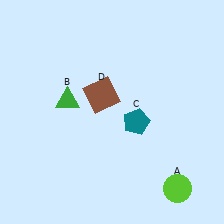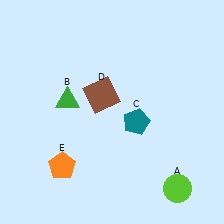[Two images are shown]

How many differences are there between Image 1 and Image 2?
There is 1 difference between the two images.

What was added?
An orange pentagon (E) was added in Image 2.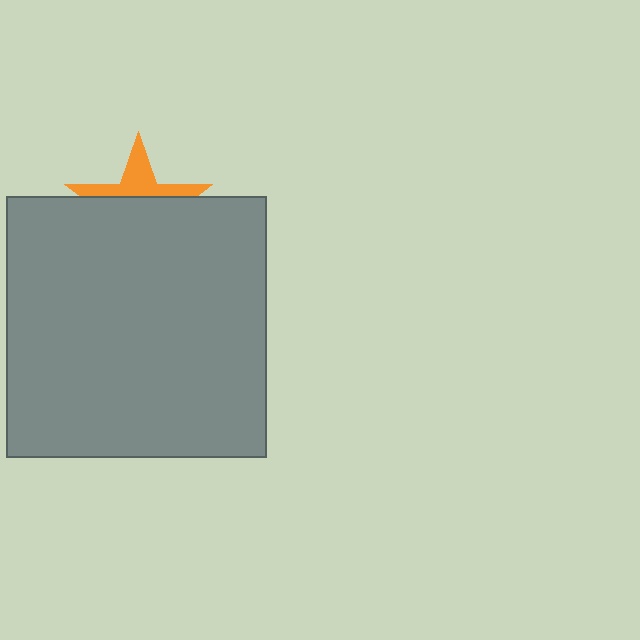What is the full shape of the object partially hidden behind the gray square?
The partially hidden object is an orange star.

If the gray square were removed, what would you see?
You would see the complete orange star.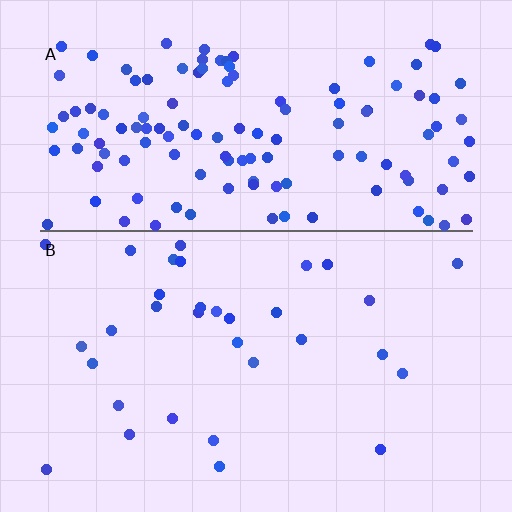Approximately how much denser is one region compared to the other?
Approximately 4.0× — region A over region B.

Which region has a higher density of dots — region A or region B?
A (the top).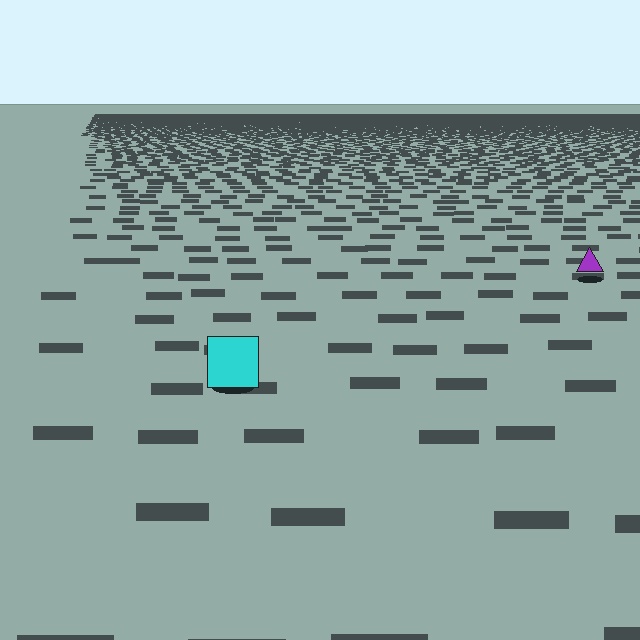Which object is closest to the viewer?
The cyan square is closest. The texture marks near it are larger and more spread out.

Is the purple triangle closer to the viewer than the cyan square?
No. The cyan square is closer — you can tell from the texture gradient: the ground texture is coarser near it.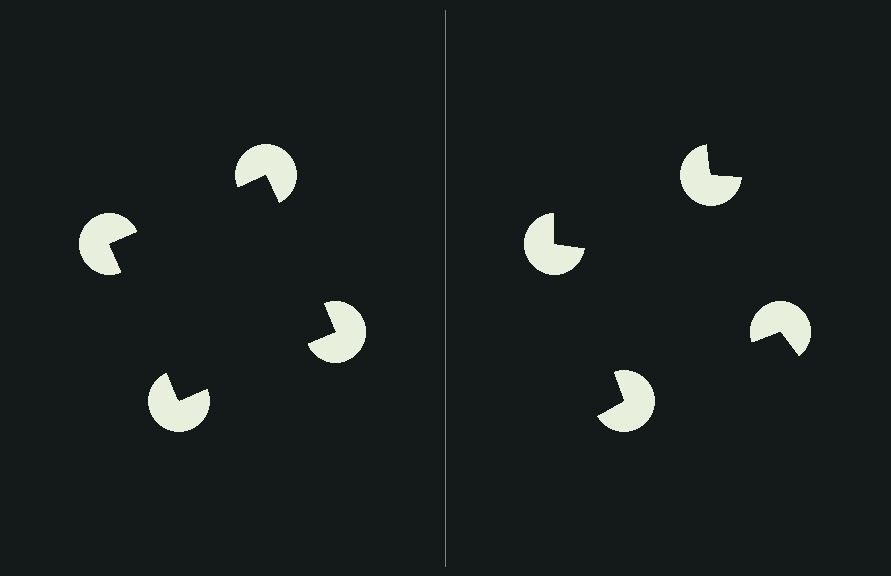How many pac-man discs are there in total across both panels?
8 — 4 on each side.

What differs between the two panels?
The pac-man discs are positioned identically on both sides; only the wedge orientations differ. On the left they align to a square; on the right they are misaligned.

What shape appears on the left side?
An illusory square.